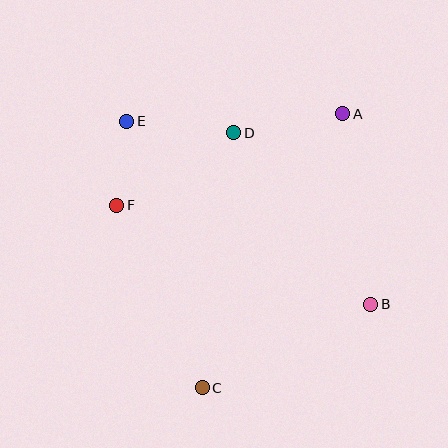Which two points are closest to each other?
Points E and F are closest to each other.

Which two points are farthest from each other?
Points A and C are farthest from each other.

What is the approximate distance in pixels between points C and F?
The distance between C and F is approximately 202 pixels.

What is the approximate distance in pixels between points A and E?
The distance between A and E is approximately 216 pixels.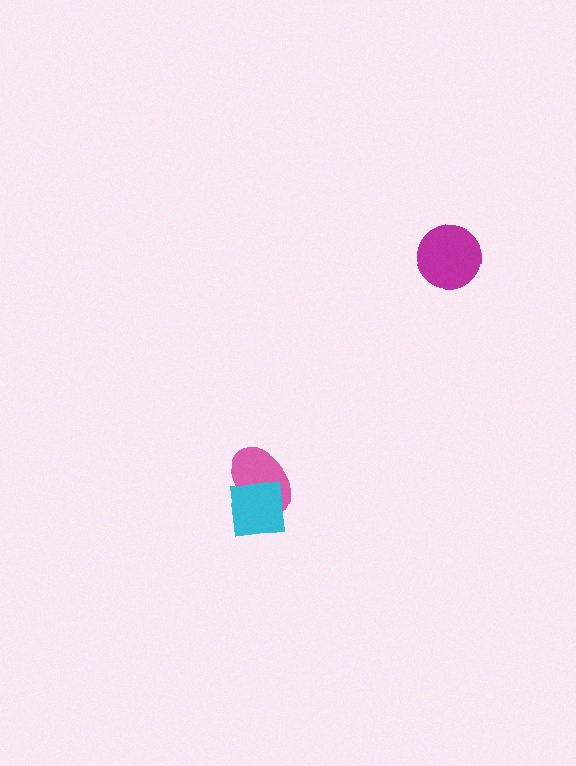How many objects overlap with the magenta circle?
0 objects overlap with the magenta circle.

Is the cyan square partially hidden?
No, no other shape covers it.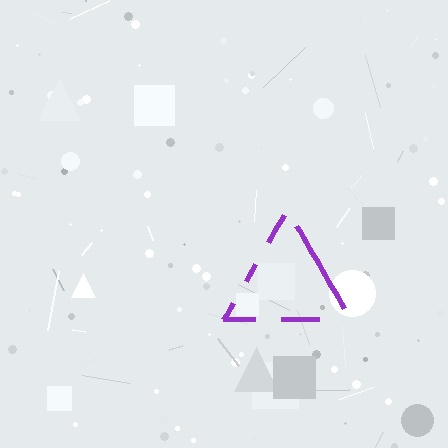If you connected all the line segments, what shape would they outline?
They would outline a triangle.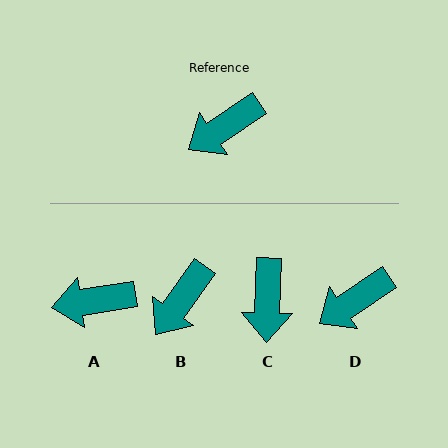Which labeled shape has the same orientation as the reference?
D.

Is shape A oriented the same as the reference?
No, it is off by about 25 degrees.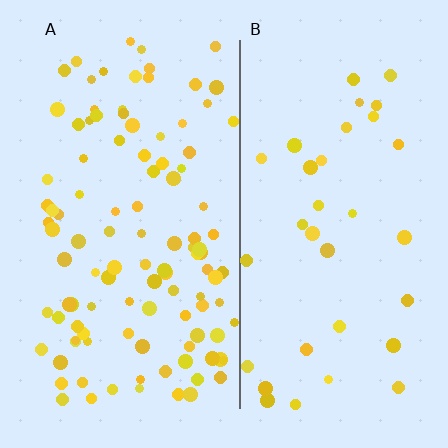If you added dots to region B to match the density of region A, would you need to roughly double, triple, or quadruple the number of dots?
Approximately triple.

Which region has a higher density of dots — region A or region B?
A (the left).